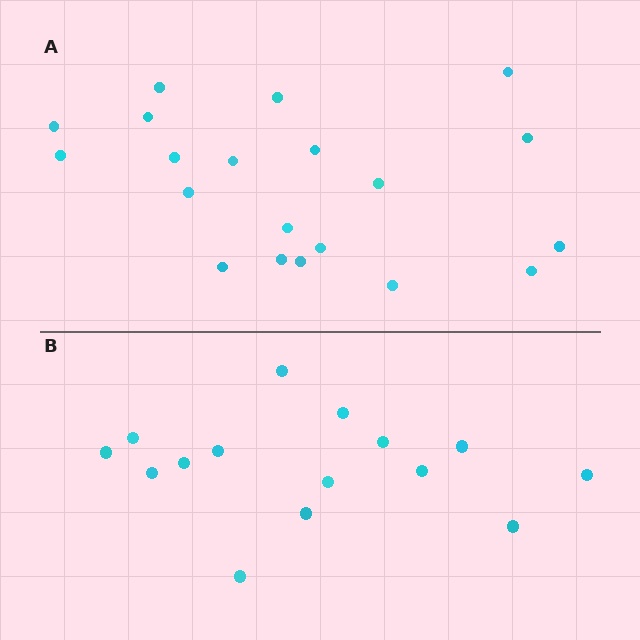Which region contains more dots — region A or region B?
Region A (the top region) has more dots.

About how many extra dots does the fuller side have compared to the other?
Region A has about 5 more dots than region B.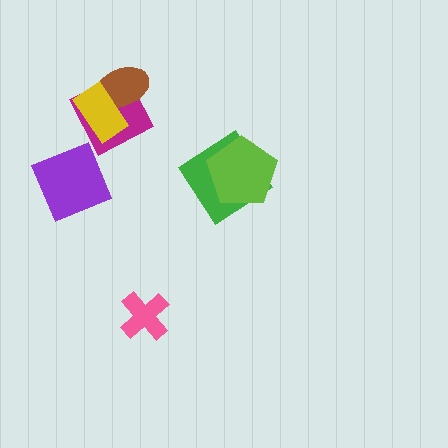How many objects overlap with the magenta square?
2 objects overlap with the magenta square.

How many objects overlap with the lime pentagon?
1 object overlaps with the lime pentagon.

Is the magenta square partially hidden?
Yes, it is partially covered by another shape.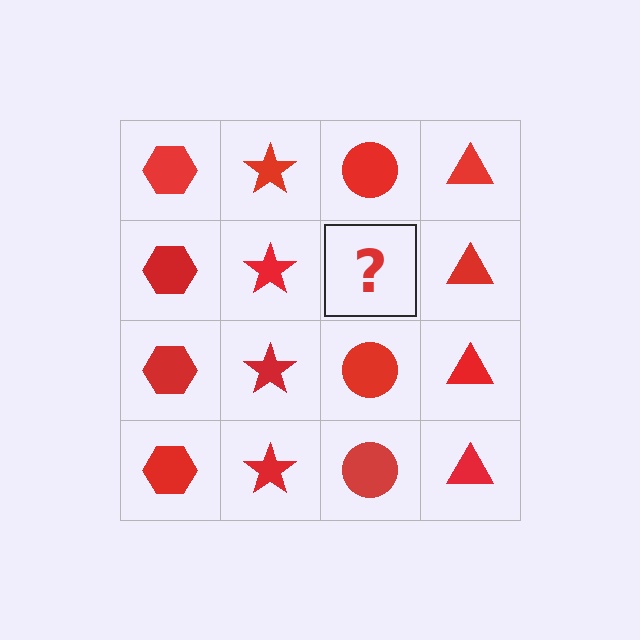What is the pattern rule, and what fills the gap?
The rule is that each column has a consistent shape. The gap should be filled with a red circle.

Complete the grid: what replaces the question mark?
The question mark should be replaced with a red circle.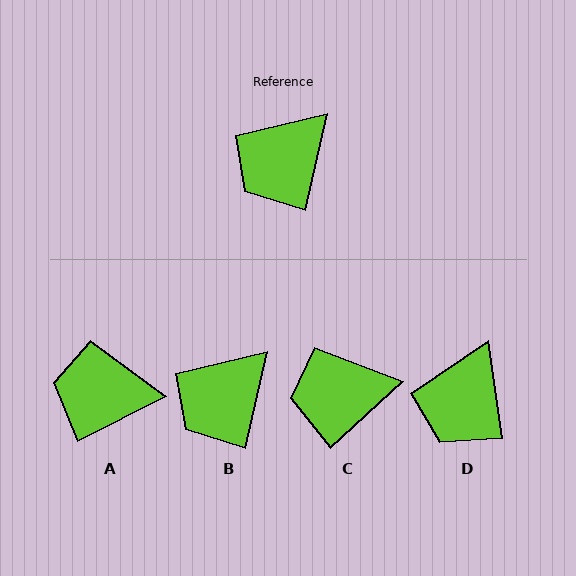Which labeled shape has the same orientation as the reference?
B.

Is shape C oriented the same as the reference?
No, it is off by about 35 degrees.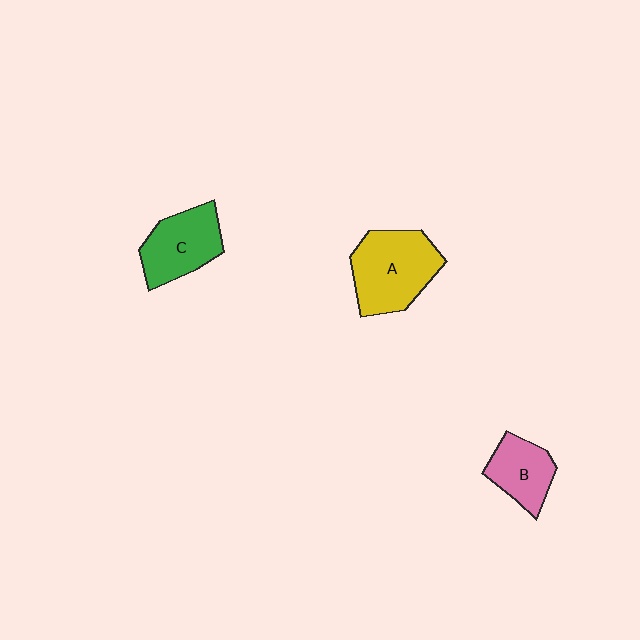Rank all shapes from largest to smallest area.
From largest to smallest: A (yellow), C (green), B (pink).